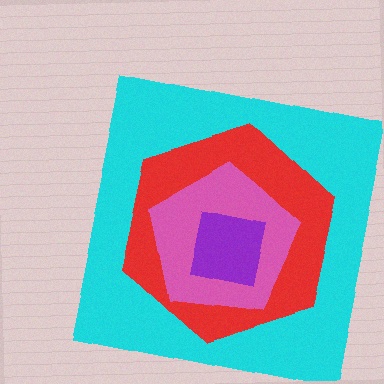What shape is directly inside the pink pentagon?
The purple square.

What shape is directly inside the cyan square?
The red hexagon.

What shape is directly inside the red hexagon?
The pink pentagon.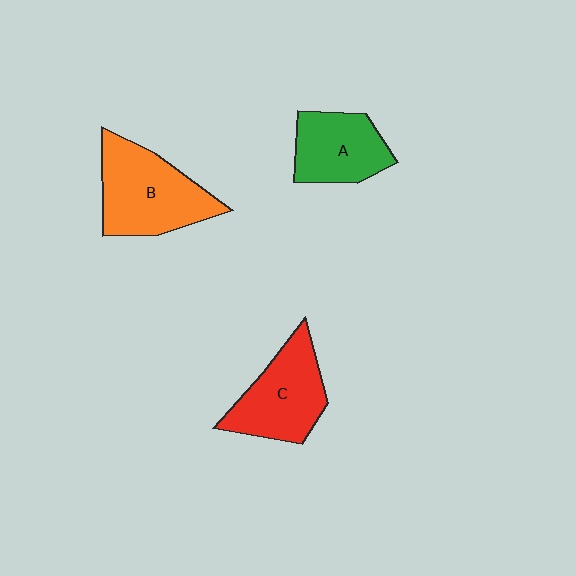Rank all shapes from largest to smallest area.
From largest to smallest: B (orange), C (red), A (green).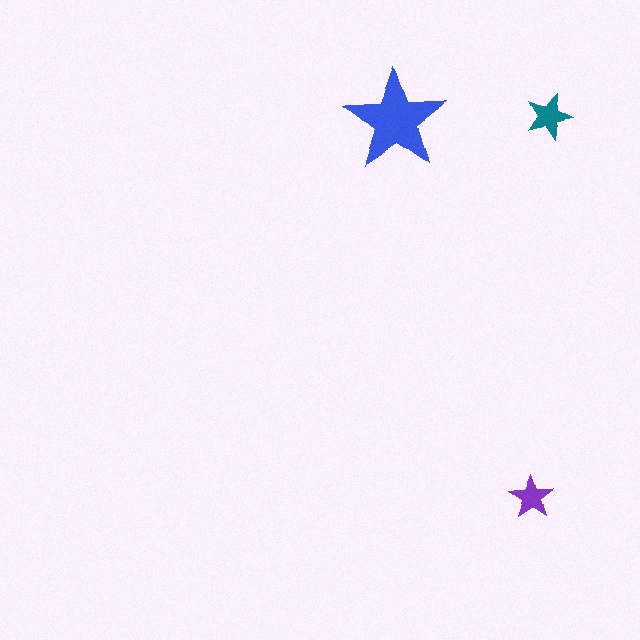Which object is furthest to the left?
The blue star is leftmost.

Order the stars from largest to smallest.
the blue one, the teal one, the purple one.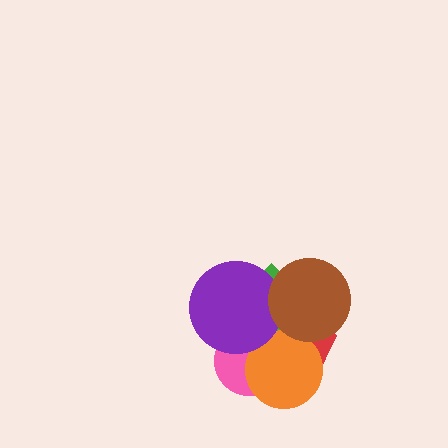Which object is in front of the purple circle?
The brown circle is in front of the purple circle.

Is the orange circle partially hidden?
No, no other shape covers it.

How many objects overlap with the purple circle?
4 objects overlap with the purple circle.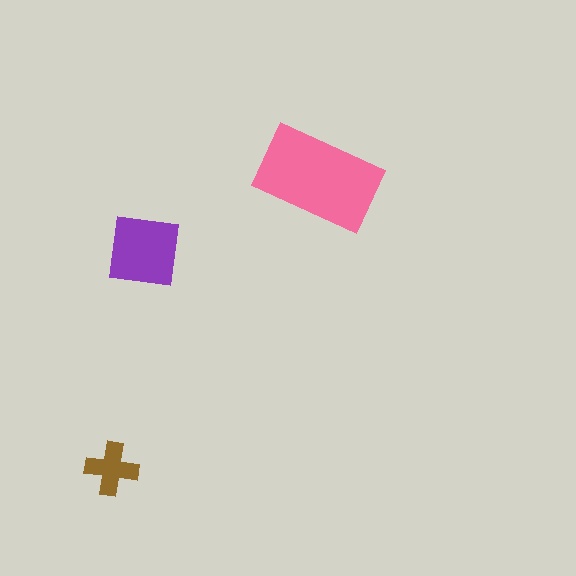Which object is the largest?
The pink rectangle.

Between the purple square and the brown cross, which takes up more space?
The purple square.